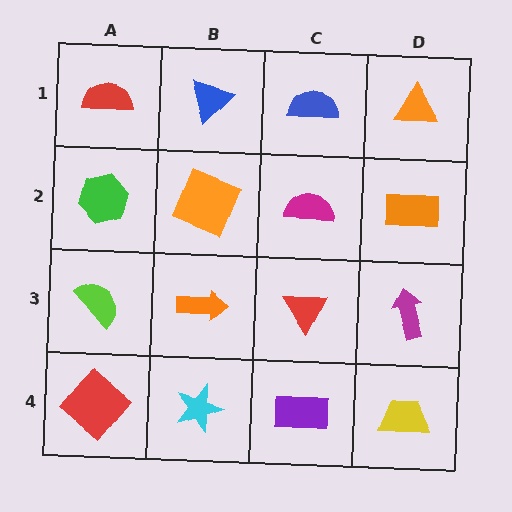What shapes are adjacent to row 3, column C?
A magenta semicircle (row 2, column C), a purple rectangle (row 4, column C), an orange arrow (row 3, column B), a magenta arrow (row 3, column D).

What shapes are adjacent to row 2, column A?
A red semicircle (row 1, column A), a lime semicircle (row 3, column A), an orange square (row 2, column B).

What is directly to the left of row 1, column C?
A blue triangle.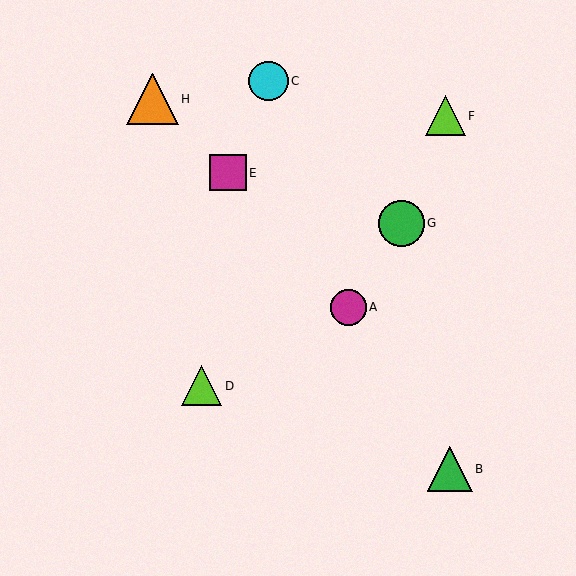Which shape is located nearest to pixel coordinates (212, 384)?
The lime triangle (labeled D) at (202, 386) is nearest to that location.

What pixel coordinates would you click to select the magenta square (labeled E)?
Click at (228, 173) to select the magenta square E.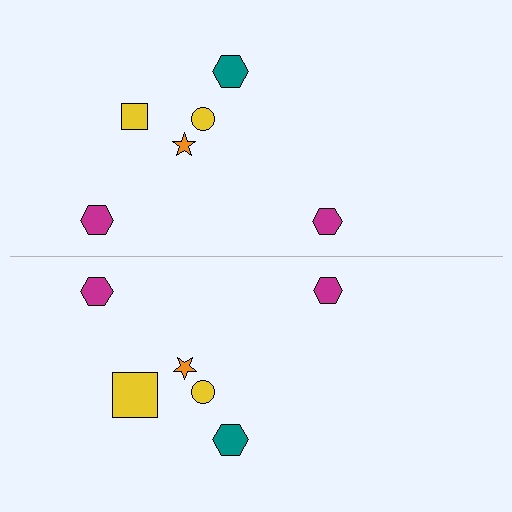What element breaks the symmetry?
The yellow square on the bottom side has a different size than its mirror counterpart.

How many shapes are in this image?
There are 12 shapes in this image.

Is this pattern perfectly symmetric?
No, the pattern is not perfectly symmetric. The yellow square on the bottom side has a different size than its mirror counterpart.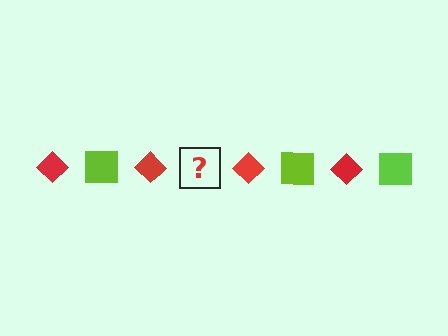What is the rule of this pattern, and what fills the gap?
The rule is that the pattern alternates between red diamond and lime square. The gap should be filled with a lime square.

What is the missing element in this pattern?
The missing element is a lime square.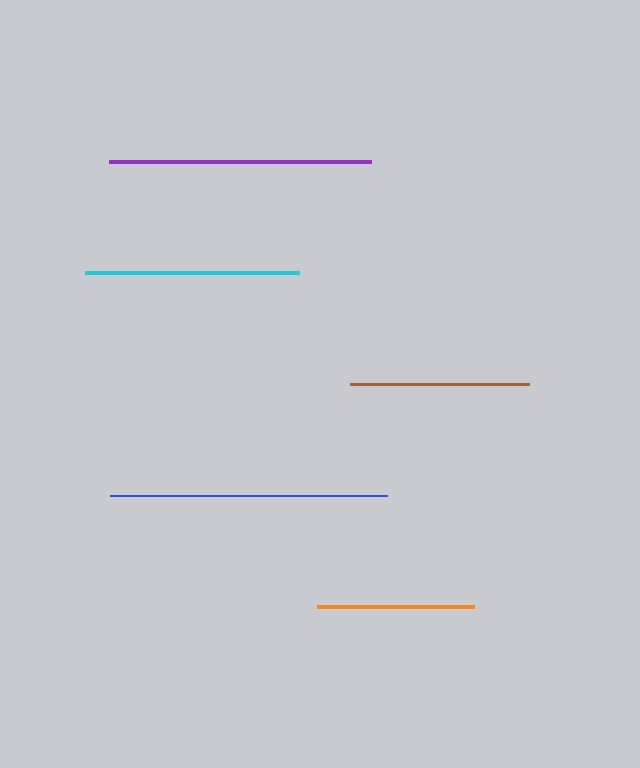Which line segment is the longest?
The blue line is the longest at approximately 277 pixels.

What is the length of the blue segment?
The blue segment is approximately 277 pixels long.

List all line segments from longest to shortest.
From longest to shortest: blue, purple, cyan, brown, orange.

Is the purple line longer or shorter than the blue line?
The blue line is longer than the purple line.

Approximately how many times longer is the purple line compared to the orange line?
The purple line is approximately 1.7 times the length of the orange line.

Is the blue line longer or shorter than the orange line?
The blue line is longer than the orange line.